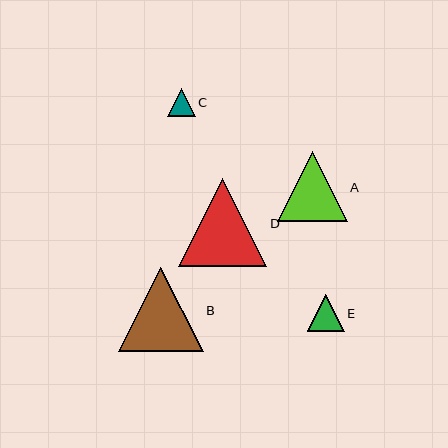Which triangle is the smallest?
Triangle C is the smallest with a size of approximately 28 pixels.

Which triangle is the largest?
Triangle D is the largest with a size of approximately 88 pixels.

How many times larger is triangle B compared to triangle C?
Triangle B is approximately 3.1 times the size of triangle C.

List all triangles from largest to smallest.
From largest to smallest: D, B, A, E, C.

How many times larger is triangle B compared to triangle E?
Triangle B is approximately 2.3 times the size of triangle E.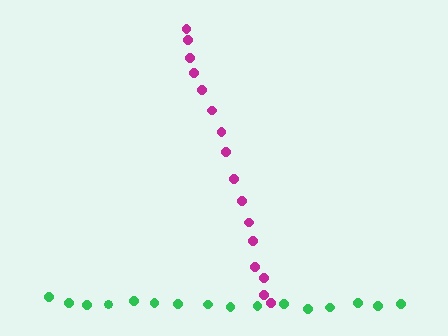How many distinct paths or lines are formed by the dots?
There are 2 distinct paths.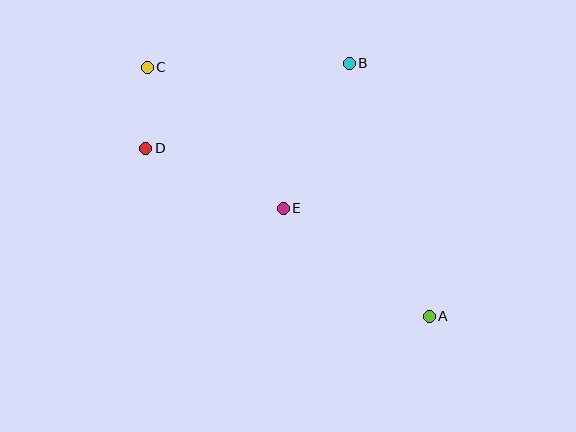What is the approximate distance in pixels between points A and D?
The distance between A and D is approximately 330 pixels.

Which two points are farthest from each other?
Points A and C are farthest from each other.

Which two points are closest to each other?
Points C and D are closest to each other.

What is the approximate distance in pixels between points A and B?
The distance between A and B is approximately 265 pixels.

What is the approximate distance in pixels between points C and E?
The distance between C and E is approximately 196 pixels.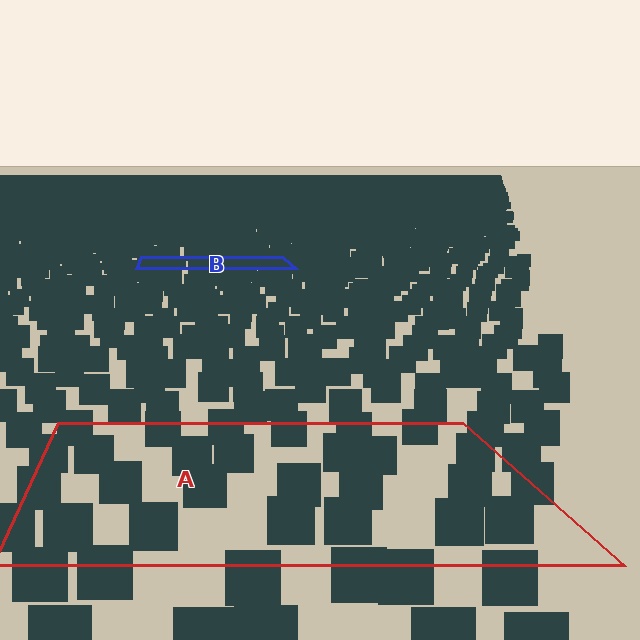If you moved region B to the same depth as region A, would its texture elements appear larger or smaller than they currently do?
They would appear larger. At a closer depth, the same texture elements are projected at a bigger on-screen size.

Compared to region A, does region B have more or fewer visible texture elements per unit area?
Region B has more texture elements per unit area — they are packed more densely because it is farther away.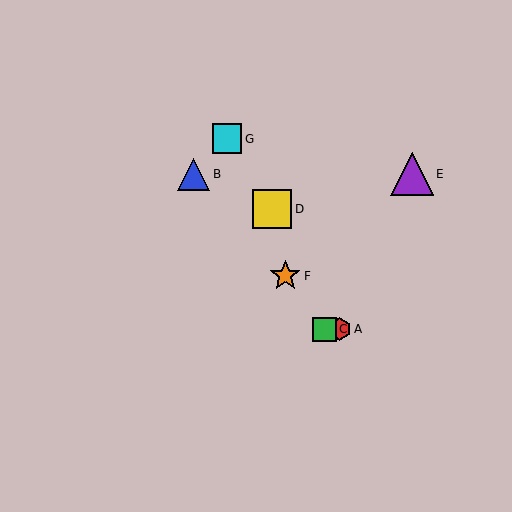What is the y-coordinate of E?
Object E is at y≈174.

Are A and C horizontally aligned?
Yes, both are at y≈329.